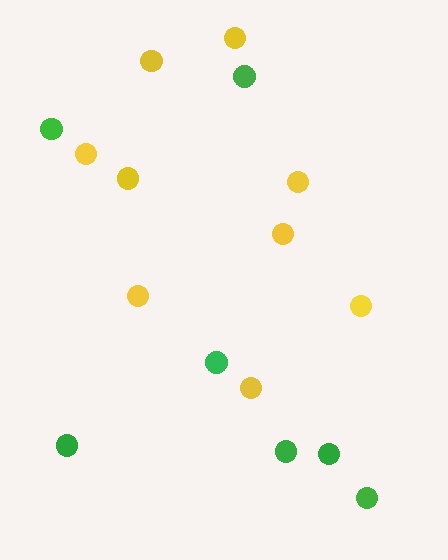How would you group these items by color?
There are 2 groups: one group of green circles (7) and one group of yellow circles (9).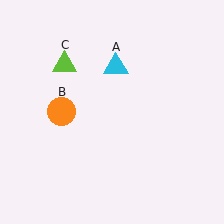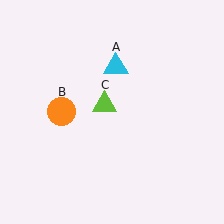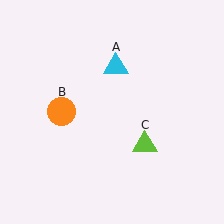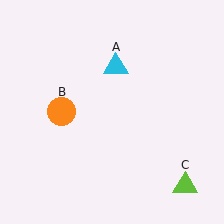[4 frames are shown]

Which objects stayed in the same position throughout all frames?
Cyan triangle (object A) and orange circle (object B) remained stationary.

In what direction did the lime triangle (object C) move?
The lime triangle (object C) moved down and to the right.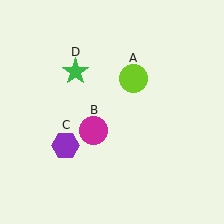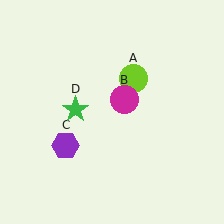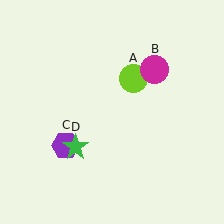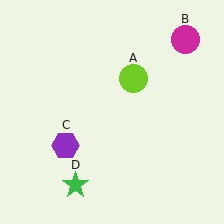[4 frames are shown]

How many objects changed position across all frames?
2 objects changed position: magenta circle (object B), green star (object D).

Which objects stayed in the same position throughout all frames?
Lime circle (object A) and purple hexagon (object C) remained stationary.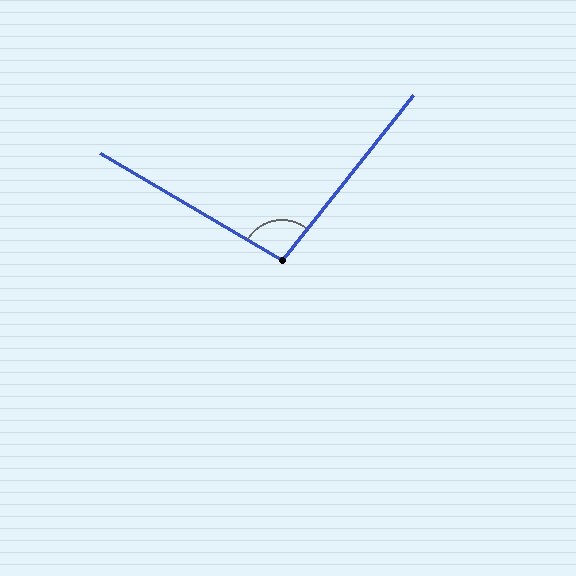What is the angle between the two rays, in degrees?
Approximately 98 degrees.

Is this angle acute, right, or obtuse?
It is obtuse.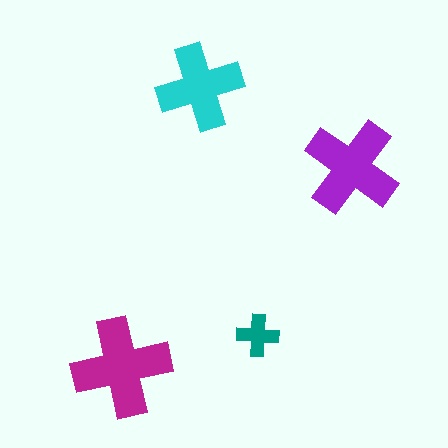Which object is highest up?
The cyan cross is topmost.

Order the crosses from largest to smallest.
the magenta one, the purple one, the cyan one, the teal one.